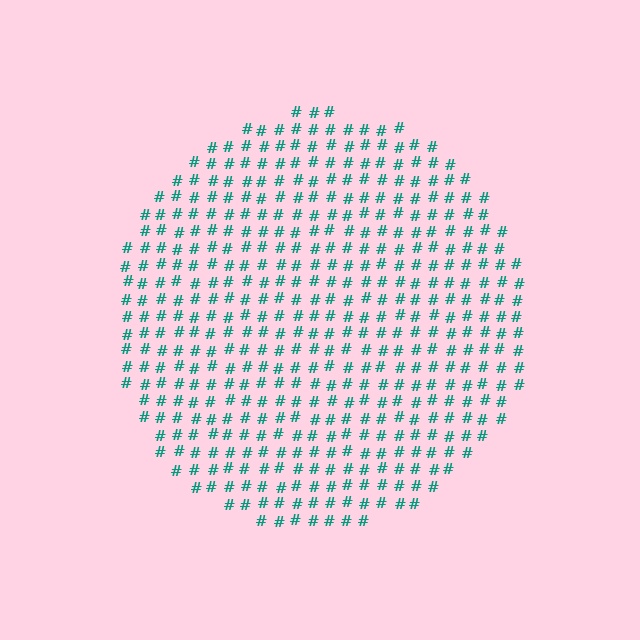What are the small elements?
The small elements are hash symbols.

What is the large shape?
The large shape is a circle.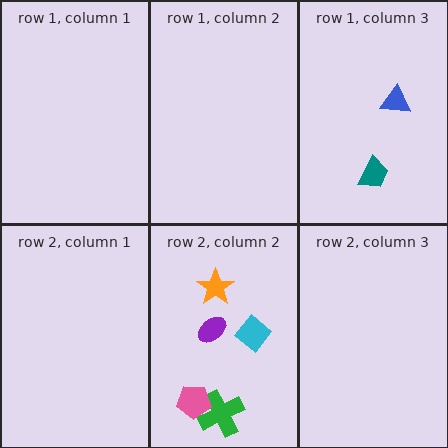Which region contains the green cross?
The row 2, column 2 region.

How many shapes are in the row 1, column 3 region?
2.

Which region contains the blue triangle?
The row 1, column 3 region.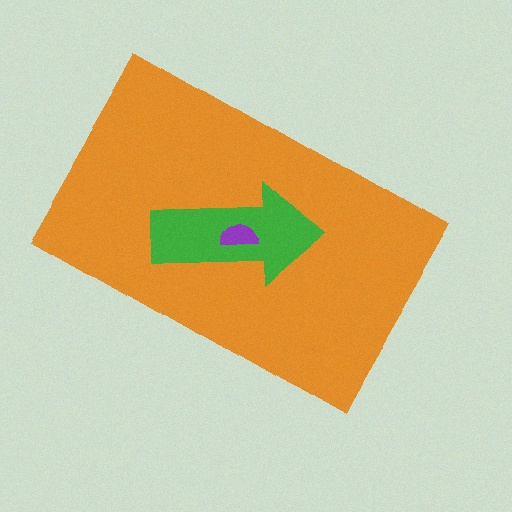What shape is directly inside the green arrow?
The purple semicircle.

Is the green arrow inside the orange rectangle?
Yes.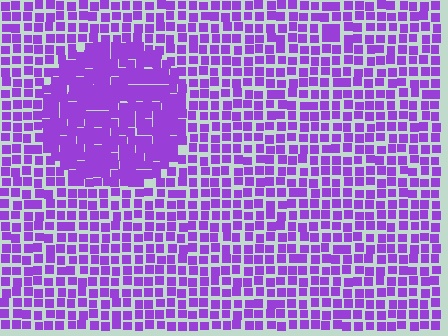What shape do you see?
I see a circle.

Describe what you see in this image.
The image contains small purple elements arranged at two different densities. A circle-shaped region is visible where the elements are more densely packed than the surrounding area.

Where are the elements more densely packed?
The elements are more densely packed inside the circle boundary.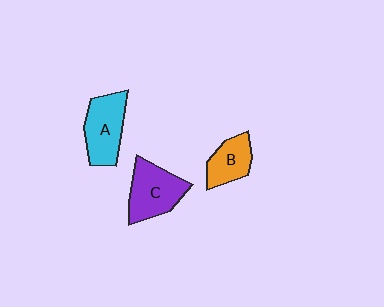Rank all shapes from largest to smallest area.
From largest to smallest: C (purple), A (cyan), B (orange).